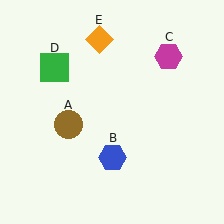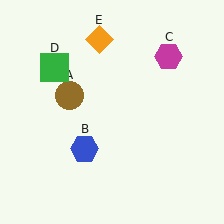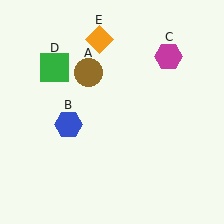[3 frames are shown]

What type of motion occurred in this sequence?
The brown circle (object A), blue hexagon (object B) rotated clockwise around the center of the scene.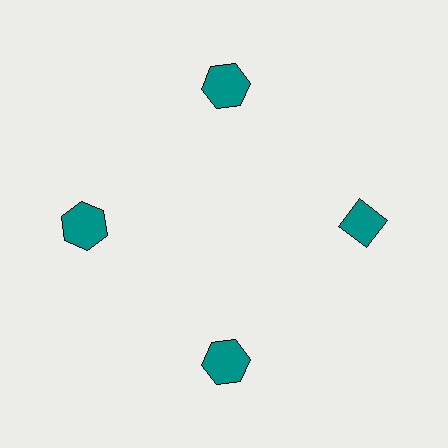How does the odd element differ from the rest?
It has a different shape: diamond instead of hexagon.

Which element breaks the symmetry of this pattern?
The teal diamond at roughly the 3 o'clock position breaks the symmetry. All other shapes are teal hexagons.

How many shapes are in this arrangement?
There are 4 shapes arranged in a ring pattern.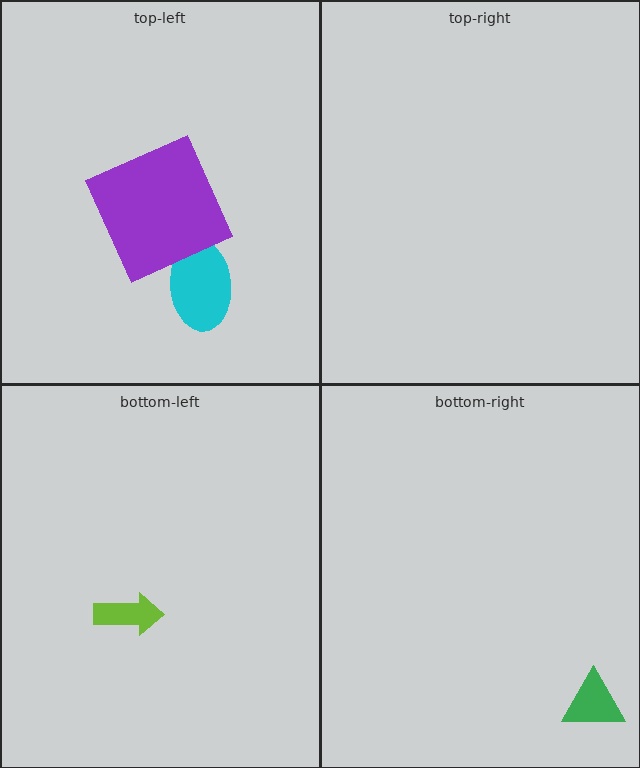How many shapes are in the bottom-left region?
1.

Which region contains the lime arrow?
The bottom-left region.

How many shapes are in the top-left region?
2.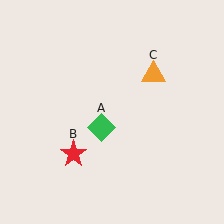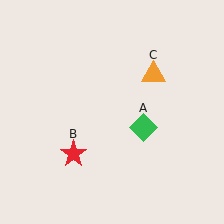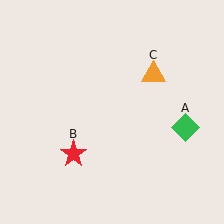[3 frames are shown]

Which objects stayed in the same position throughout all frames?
Red star (object B) and orange triangle (object C) remained stationary.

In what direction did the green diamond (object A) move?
The green diamond (object A) moved right.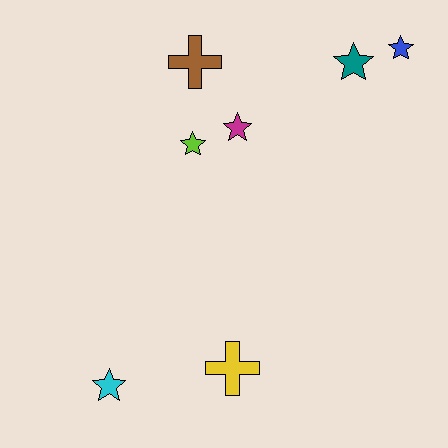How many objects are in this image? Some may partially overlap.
There are 7 objects.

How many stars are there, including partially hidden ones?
There are 5 stars.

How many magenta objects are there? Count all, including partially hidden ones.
There is 1 magenta object.